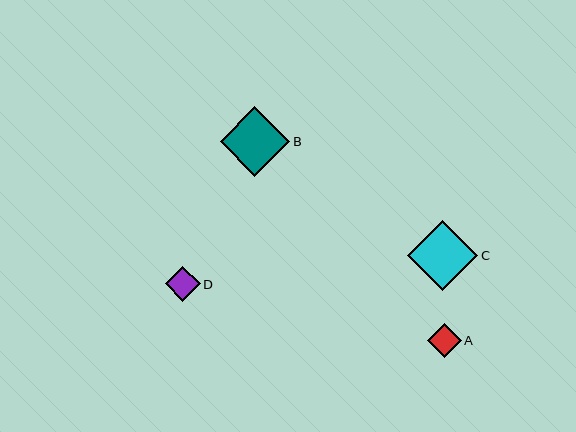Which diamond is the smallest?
Diamond A is the smallest with a size of approximately 34 pixels.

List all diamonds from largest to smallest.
From largest to smallest: C, B, D, A.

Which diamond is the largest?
Diamond C is the largest with a size of approximately 70 pixels.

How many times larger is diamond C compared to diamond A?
Diamond C is approximately 2.1 times the size of diamond A.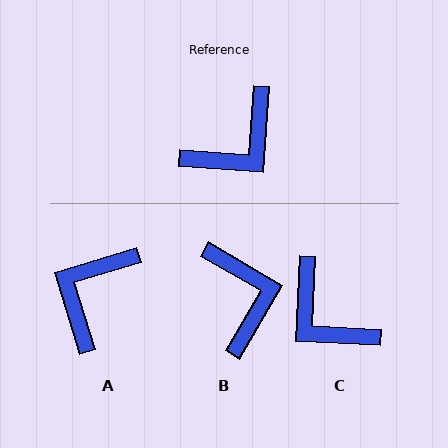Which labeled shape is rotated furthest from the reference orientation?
A, about 159 degrees away.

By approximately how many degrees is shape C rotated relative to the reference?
Approximately 89 degrees clockwise.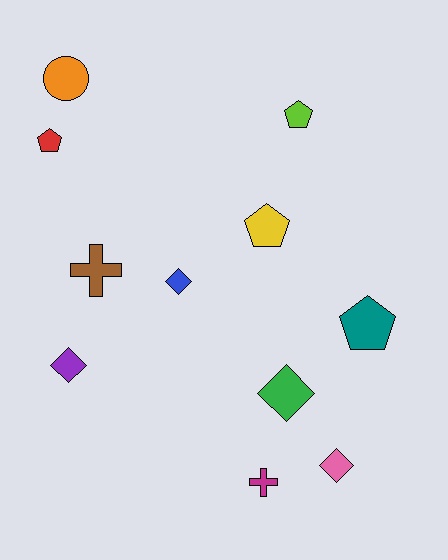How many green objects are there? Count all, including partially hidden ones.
There is 1 green object.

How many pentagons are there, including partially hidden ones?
There are 4 pentagons.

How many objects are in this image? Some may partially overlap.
There are 11 objects.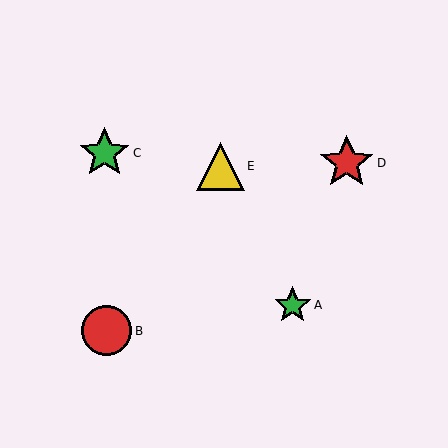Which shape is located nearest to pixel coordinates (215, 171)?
The yellow triangle (labeled E) at (220, 166) is nearest to that location.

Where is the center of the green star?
The center of the green star is at (105, 153).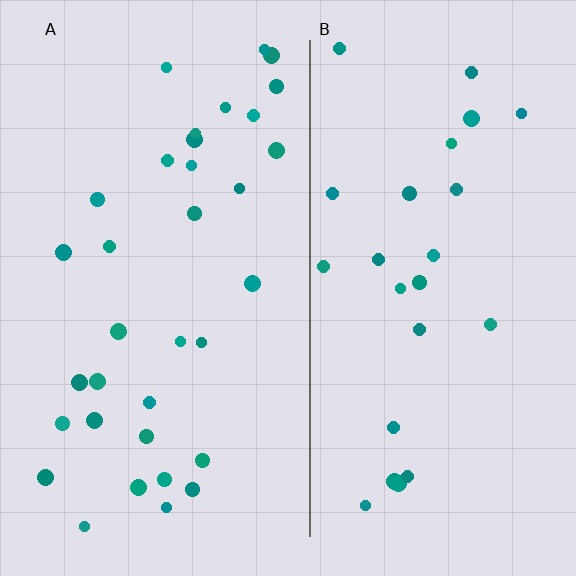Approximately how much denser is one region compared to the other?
Approximately 1.4× — region A over region B.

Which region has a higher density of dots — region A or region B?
A (the left).